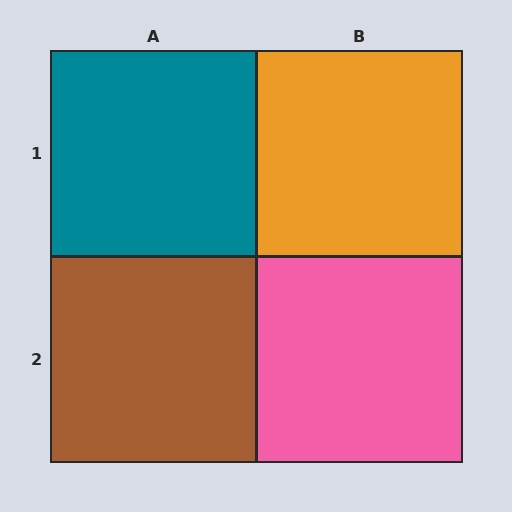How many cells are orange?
1 cell is orange.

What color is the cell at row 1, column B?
Orange.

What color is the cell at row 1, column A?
Teal.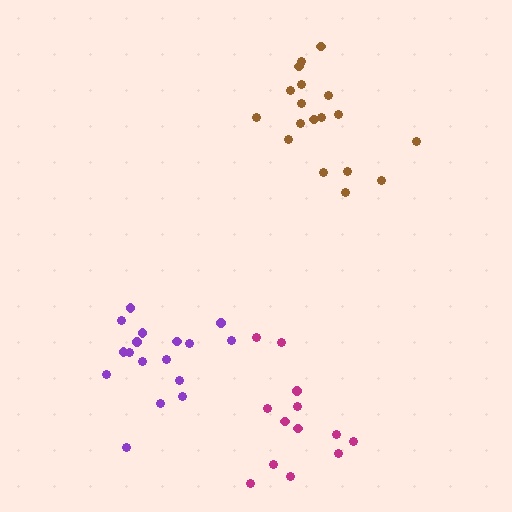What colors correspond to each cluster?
The clusters are colored: brown, magenta, purple.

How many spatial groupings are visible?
There are 3 spatial groupings.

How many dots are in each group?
Group 1: 18 dots, Group 2: 13 dots, Group 3: 17 dots (48 total).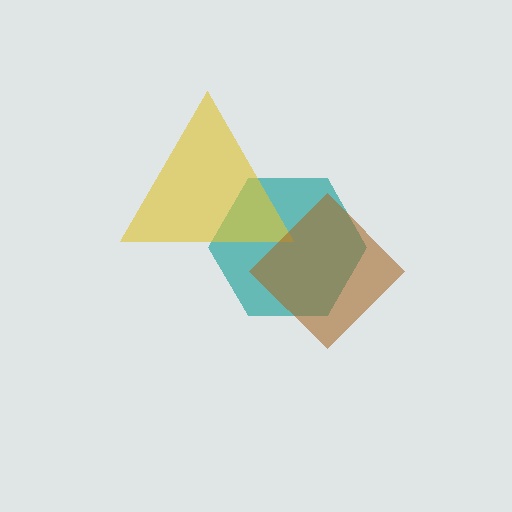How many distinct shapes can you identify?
There are 3 distinct shapes: a teal hexagon, a yellow triangle, a brown diamond.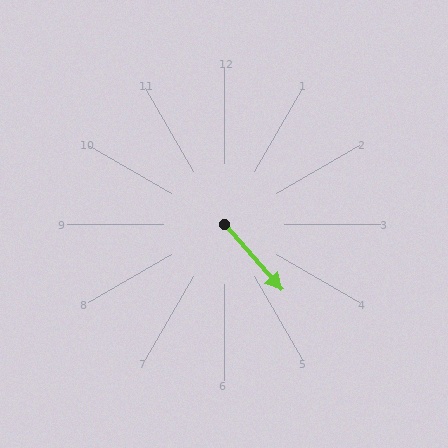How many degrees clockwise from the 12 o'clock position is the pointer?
Approximately 139 degrees.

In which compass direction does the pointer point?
Southeast.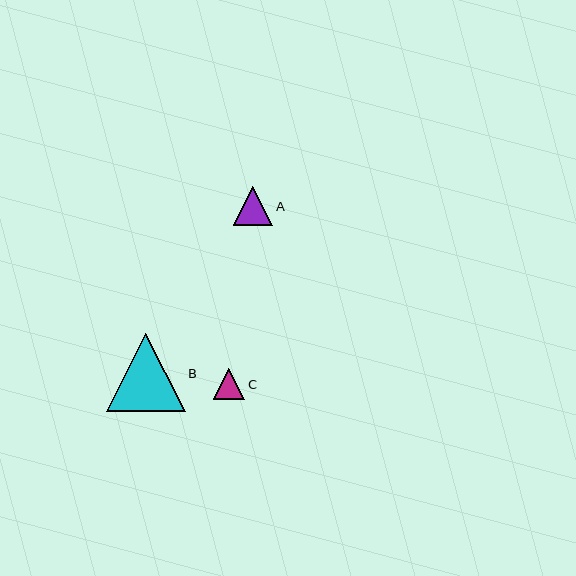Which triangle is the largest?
Triangle B is the largest with a size of approximately 79 pixels.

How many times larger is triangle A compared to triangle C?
Triangle A is approximately 1.2 times the size of triangle C.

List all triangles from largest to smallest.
From largest to smallest: B, A, C.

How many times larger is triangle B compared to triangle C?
Triangle B is approximately 2.5 times the size of triangle C.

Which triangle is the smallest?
Triangle C is the smallest with a size of approximately 32 pixels.